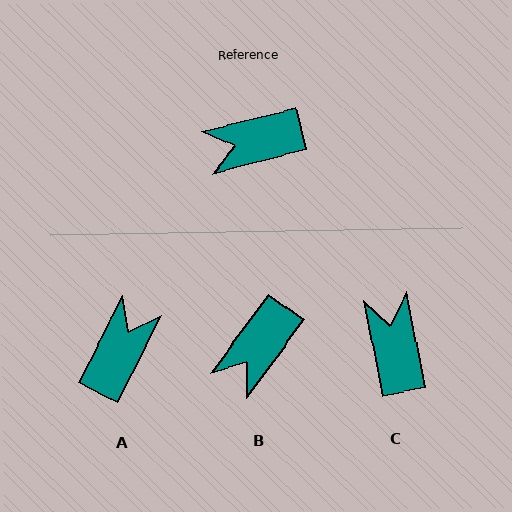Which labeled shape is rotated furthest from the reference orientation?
A, about 131 degrees away.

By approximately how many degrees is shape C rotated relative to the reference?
Approximately 93 degrees clockwise.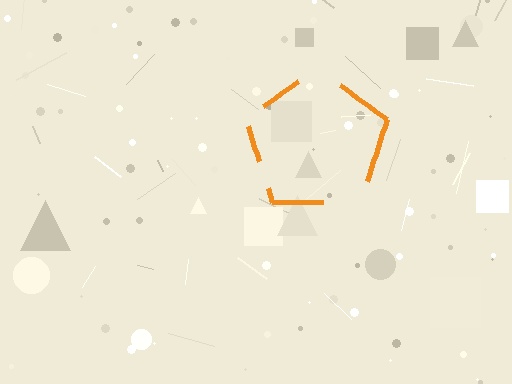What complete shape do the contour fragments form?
The contour fragments form a pentagon.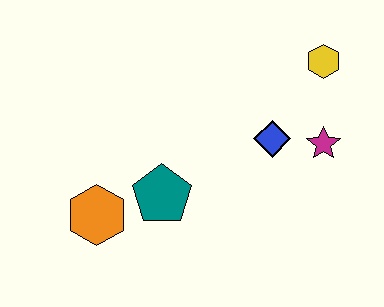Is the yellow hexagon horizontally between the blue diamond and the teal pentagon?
No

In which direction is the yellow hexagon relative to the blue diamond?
The yellow hexagon is above the blue diamond.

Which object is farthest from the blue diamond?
The orange hexagon is farthest from the blue diamond.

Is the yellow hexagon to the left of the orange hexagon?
No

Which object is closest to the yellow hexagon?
The magenta star is closest to the yellow hexagon.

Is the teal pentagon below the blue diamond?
Yes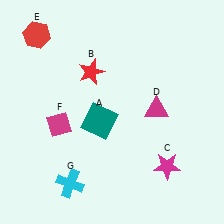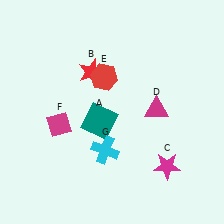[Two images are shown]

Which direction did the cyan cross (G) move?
The cyan cross (G) moved right.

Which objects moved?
The objects that moved are: the red hexagon (E), the cyan cross (G).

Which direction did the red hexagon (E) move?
The red hexagon (E) moved right.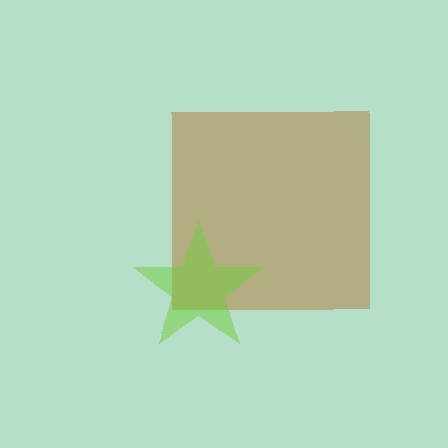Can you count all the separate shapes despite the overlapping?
Yes, there are 2 separate shapes.